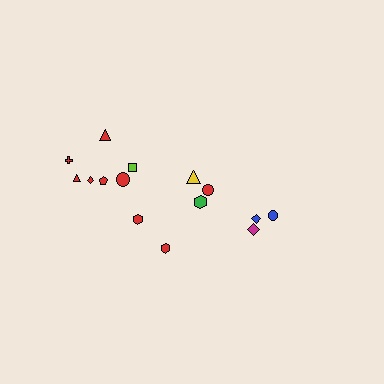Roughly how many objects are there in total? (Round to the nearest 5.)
Roughly 15 objects in total.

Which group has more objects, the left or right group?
The left group.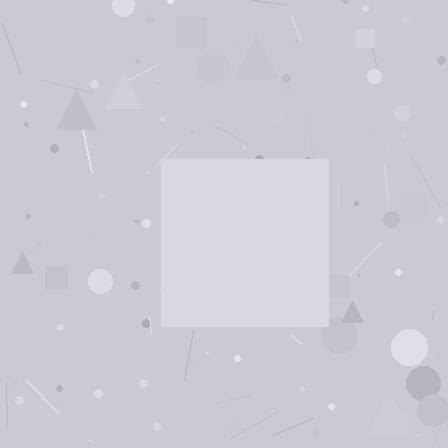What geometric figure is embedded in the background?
A square is embedded in the background.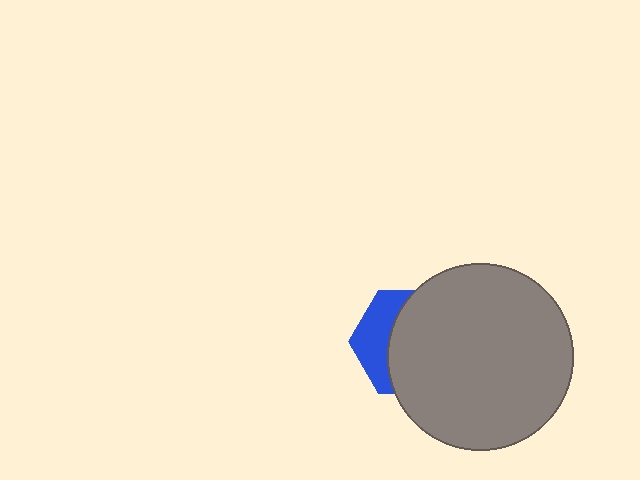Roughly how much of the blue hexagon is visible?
A small part of it is visible (roughly 34%).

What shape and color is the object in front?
The object in front is a gray circle.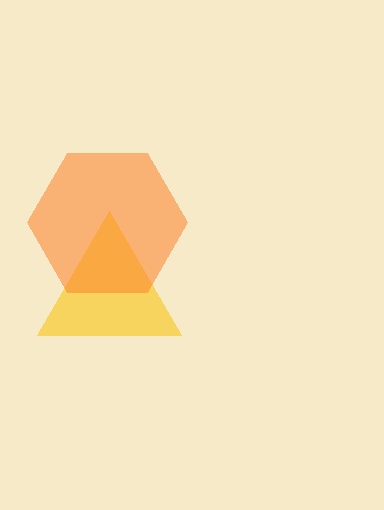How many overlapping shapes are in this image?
There are 2 overlapping shapes in the image.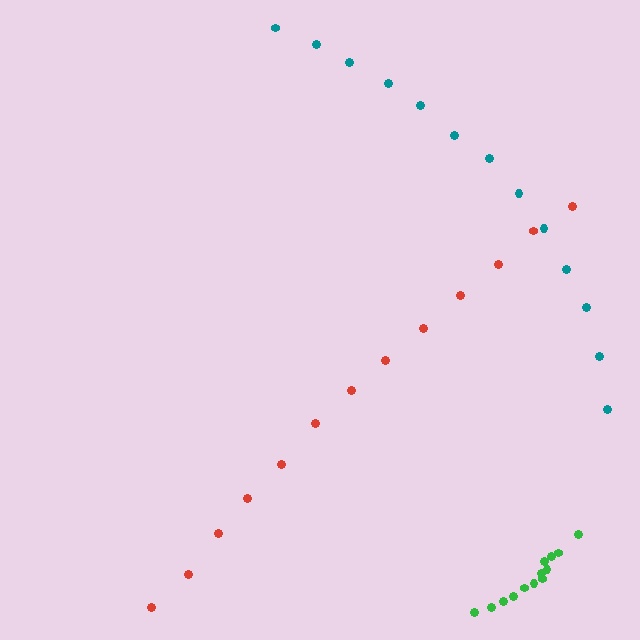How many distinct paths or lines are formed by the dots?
There are 3 distinct paths.